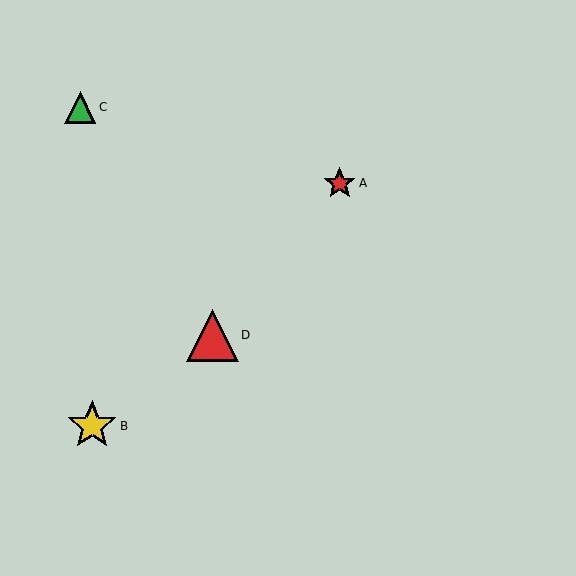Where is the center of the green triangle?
The center of the green triangle is at (80, 107).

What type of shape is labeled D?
Shape D is a red triangle.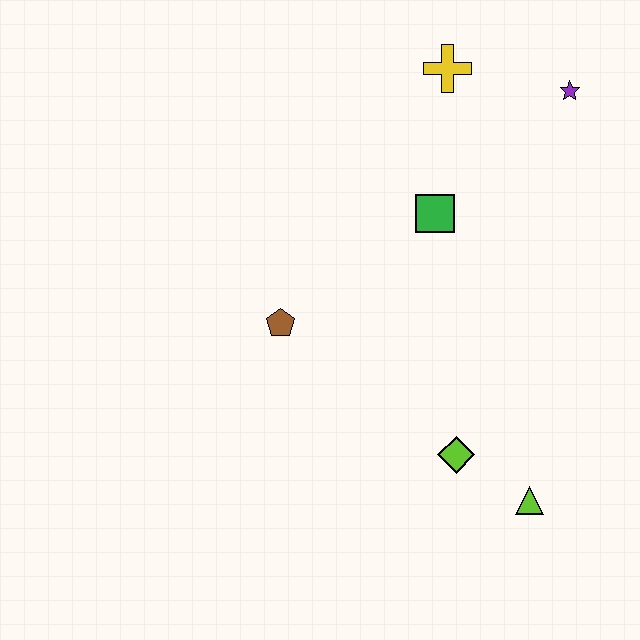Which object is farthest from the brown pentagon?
The purple star is farthest from the brown pentagon.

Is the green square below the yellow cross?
Yes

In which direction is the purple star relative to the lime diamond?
The purple star is above the lime diamond.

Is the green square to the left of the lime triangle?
Yes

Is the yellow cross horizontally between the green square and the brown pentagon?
No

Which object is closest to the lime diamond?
The lime triangle is closest to the lime diamond.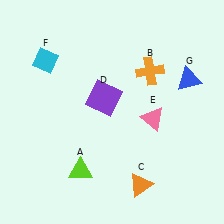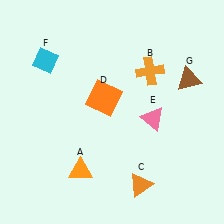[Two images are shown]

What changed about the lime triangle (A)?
In Image 1, A is lime. In Image 2, it changed to orange.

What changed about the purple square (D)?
In Image 1, D is purple. In Image 2, it changed to orange.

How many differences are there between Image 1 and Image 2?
There are 3 differences between the two images.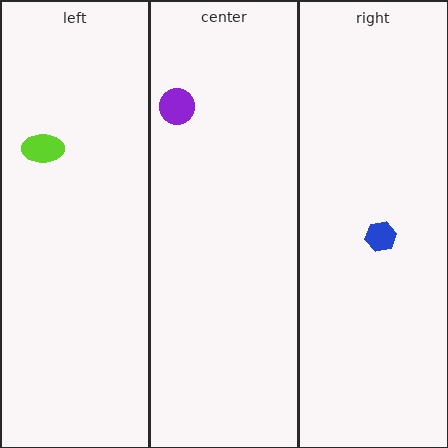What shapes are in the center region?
The purple circle.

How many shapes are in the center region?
1.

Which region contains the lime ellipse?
The left region.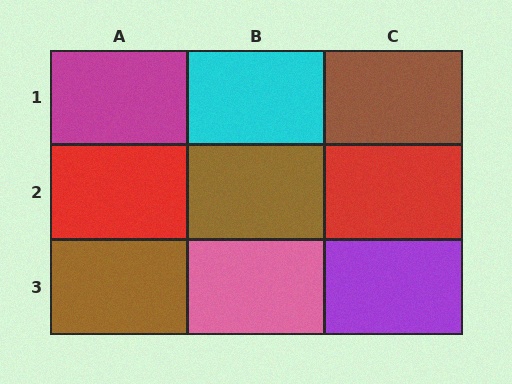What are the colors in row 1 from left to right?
Magenta, cyan, brown.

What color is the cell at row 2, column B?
Brown.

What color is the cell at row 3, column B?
Pink.